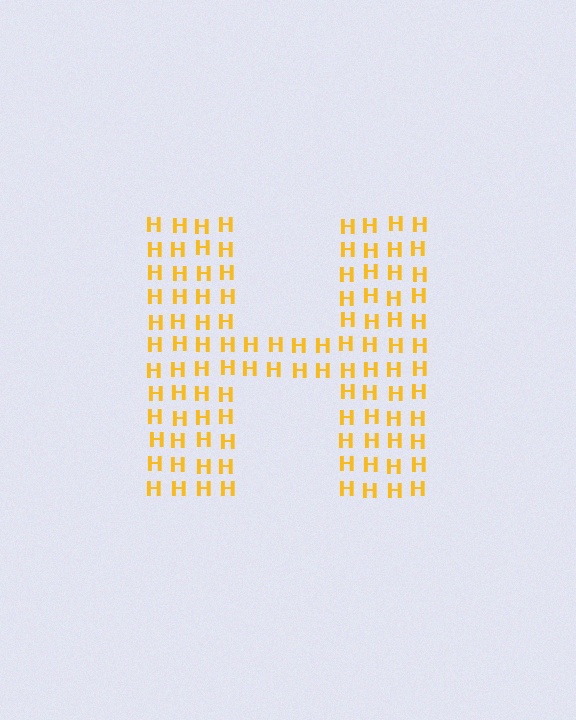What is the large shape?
The large shape is the letter H.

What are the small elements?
The small elements are letter H's.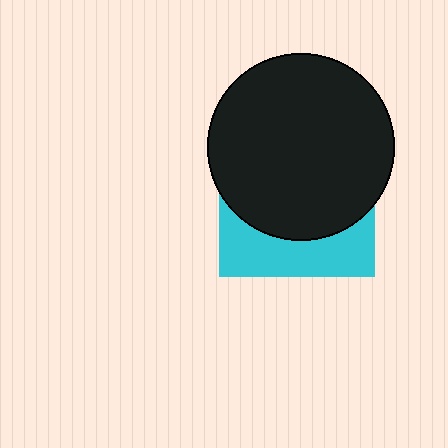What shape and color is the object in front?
The object in front is a black circle.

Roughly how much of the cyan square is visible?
A small part of it is visible (roughly 31%).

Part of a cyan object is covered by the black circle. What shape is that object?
It is a square.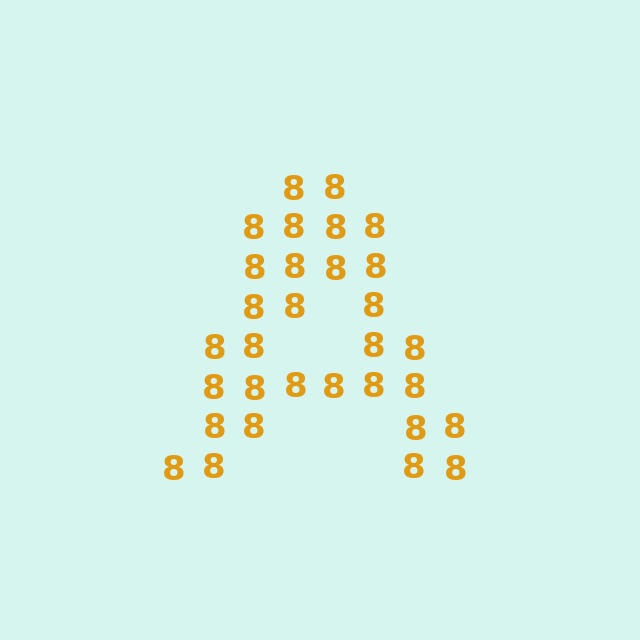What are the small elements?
The small elements are digit 8's.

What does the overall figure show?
The overall figure shows the letter A.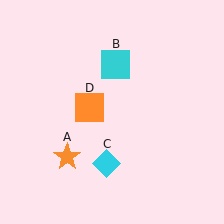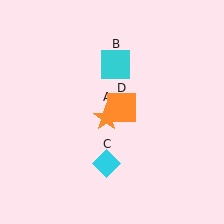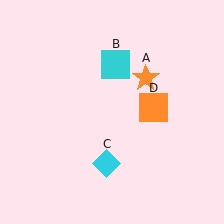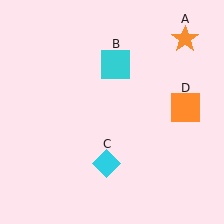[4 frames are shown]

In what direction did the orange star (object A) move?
The orange star (object A) moved up and to the right.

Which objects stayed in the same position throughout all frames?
Cyan square (object B) and cyan diamond (object C) remained stationary.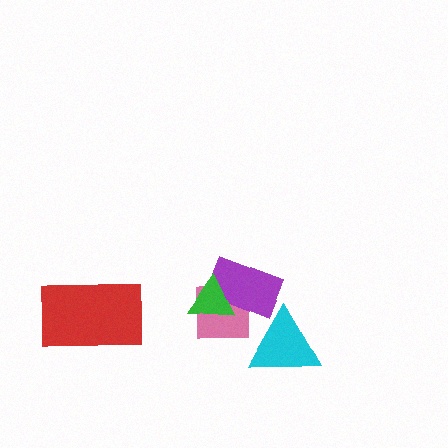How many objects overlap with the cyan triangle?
0 objects overlap with the cyan triangle.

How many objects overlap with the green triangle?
2 objects overlap with the green triangle.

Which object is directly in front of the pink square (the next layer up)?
The purple rectangle is directly in front of the pink square.